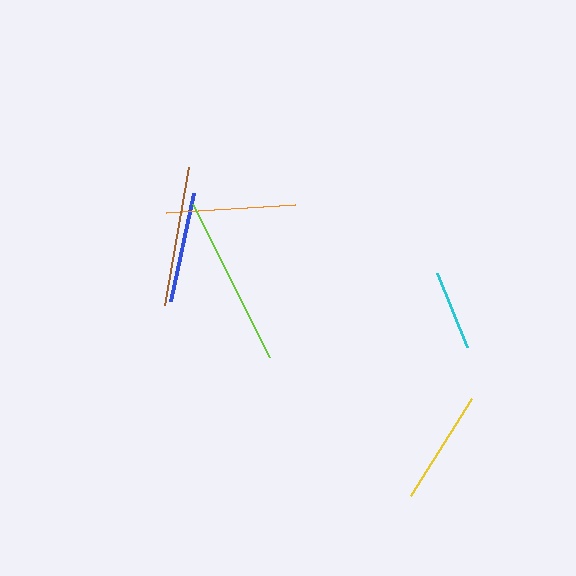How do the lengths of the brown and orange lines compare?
The brown and orange lines are approximately the same length.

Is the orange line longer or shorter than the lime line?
The lime line is longer than the orange line.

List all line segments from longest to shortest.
From longest to shortest: lime, brown, orange, yellow, blue, cyan.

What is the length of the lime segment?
The lime segment is approximately 172 pixels long.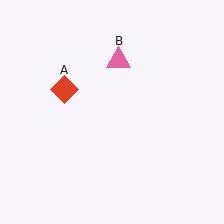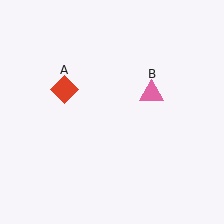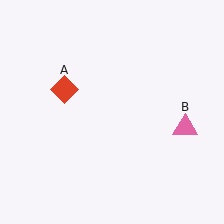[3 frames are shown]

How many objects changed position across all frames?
1 object changed position: pink triangle (object B).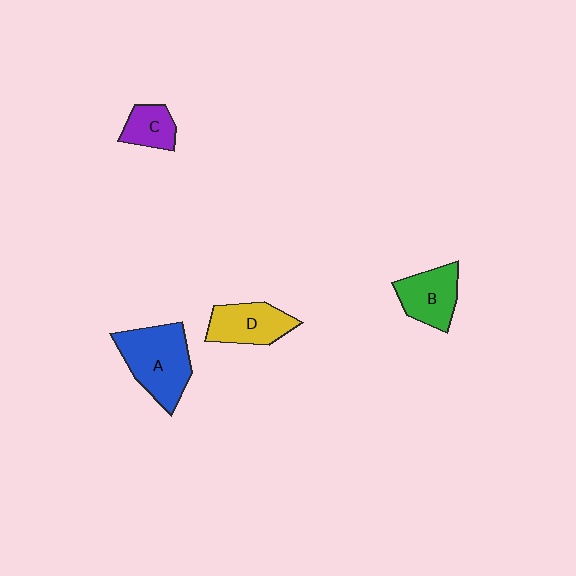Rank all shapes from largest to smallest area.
From largest to smallest: A (blue), D (yellow), B (green), C (purple).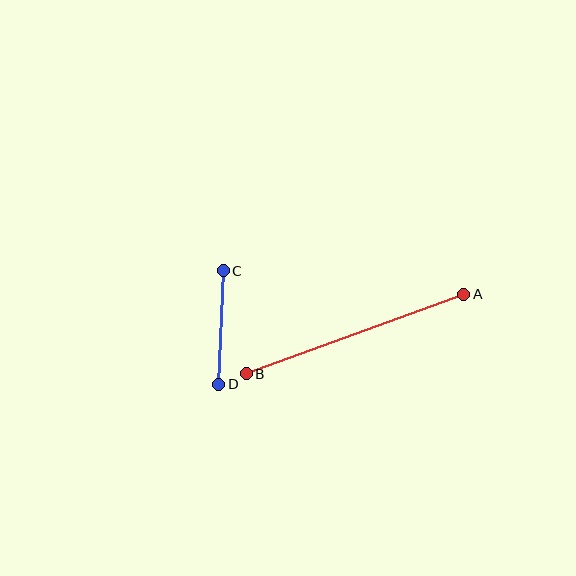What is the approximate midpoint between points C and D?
The midpoint is at approximately (221, 328) pixels.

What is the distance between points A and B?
The distance is approximately 232 pixels.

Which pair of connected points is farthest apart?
Points A and B are farthest apart.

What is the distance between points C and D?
The distance is approximately 114 pixels.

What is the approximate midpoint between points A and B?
The midpoint is at approximately (355, 334) pixels.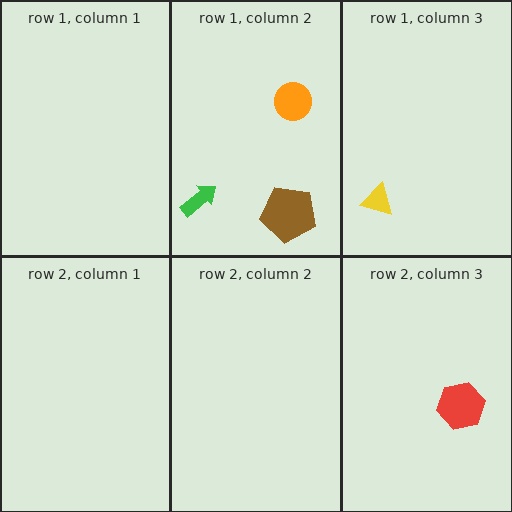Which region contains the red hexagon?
The row 2, column 3 region.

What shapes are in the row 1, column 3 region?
The yellow triangle.